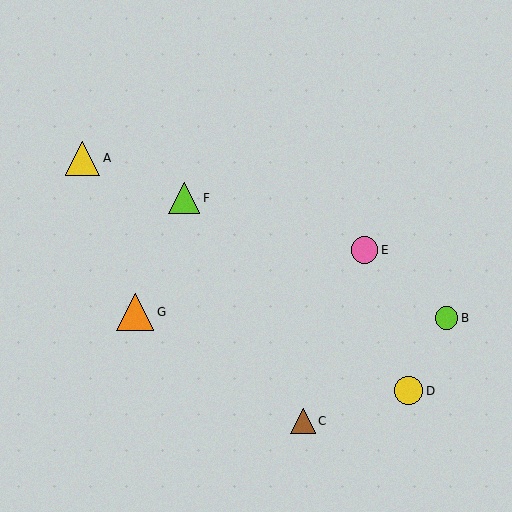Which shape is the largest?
The orange triangle (labeled G) is the largest.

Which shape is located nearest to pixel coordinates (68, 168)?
The yellow triangle (labeled A) at (83, 158) is nearest to that location.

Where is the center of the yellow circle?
The center of the yellow circle is at (409, 391).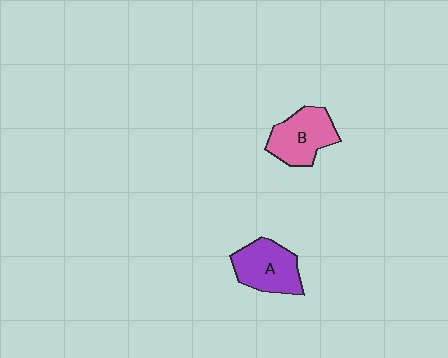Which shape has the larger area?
Shape B (pink).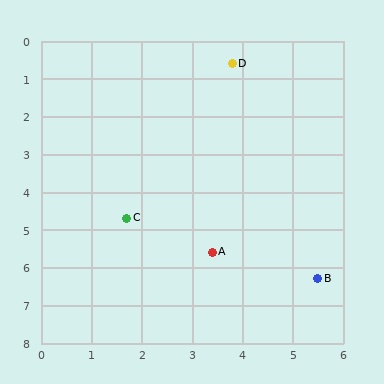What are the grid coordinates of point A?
Point A is at approximately (3.4, 5.6).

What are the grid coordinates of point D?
Point D is at approximately (3.8, 0.6).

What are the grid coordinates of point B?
Point B is at approximately (5.5, 6.3).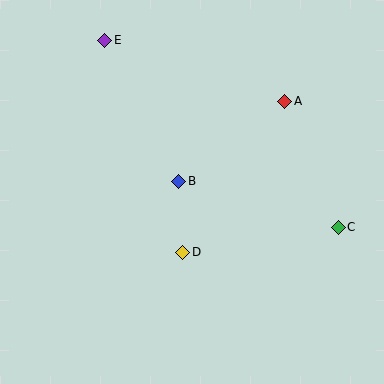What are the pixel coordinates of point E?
Point E is at (105, 40).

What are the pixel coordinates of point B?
Point B is at (179, 181).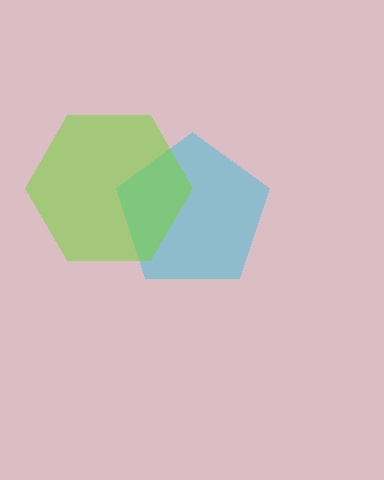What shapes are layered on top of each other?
The layered shapes are: a cyan pentagon, a lime hexagon.